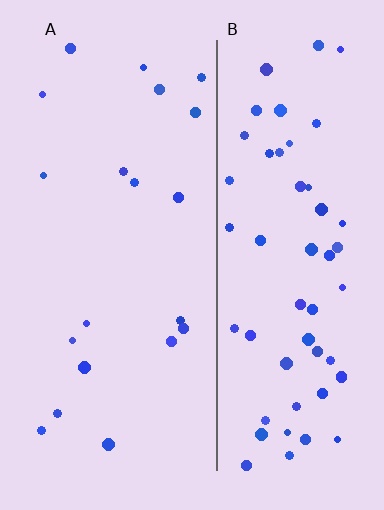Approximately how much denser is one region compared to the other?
Approximately 3.0× — region B over region A.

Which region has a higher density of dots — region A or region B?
B (the right).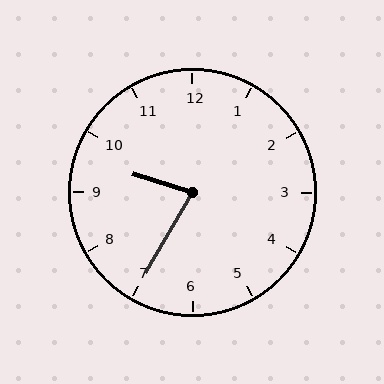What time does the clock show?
9:35.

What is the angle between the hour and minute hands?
Approximately 78 degrees.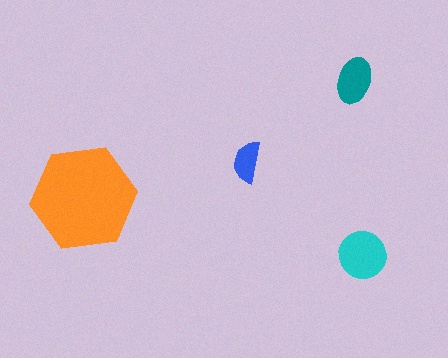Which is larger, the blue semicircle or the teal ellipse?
The teal ellipse.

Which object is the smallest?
The blue semicircle.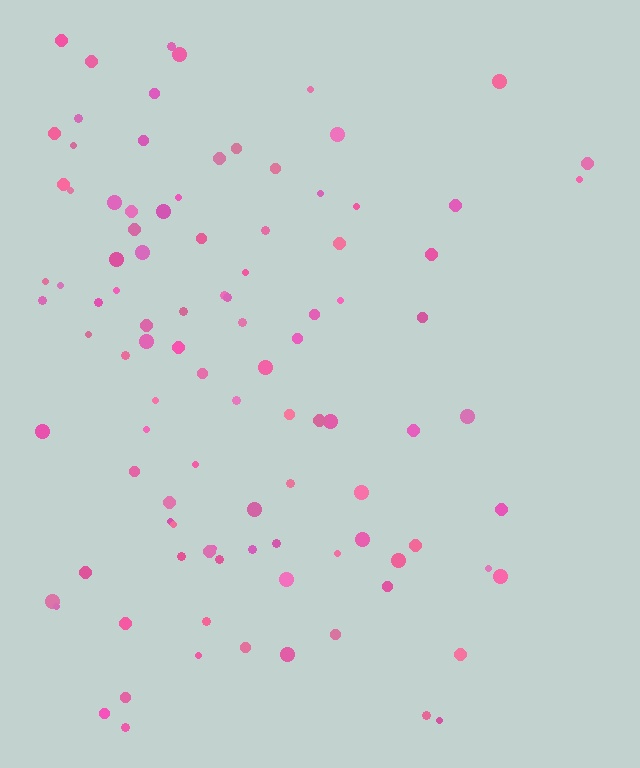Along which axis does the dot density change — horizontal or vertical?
Horizontal.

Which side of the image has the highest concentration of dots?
The left.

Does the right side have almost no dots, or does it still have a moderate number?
Still a moderate number, just noticeably fewer than the left.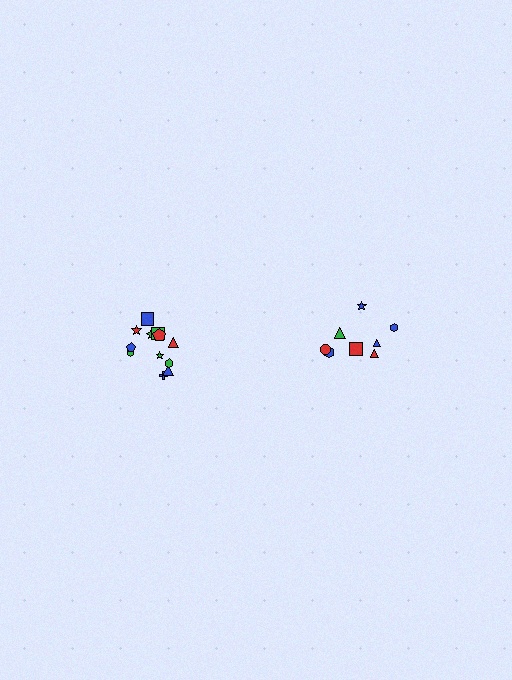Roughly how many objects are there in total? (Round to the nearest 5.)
Roughly 20 objects in total.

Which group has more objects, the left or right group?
The left group.